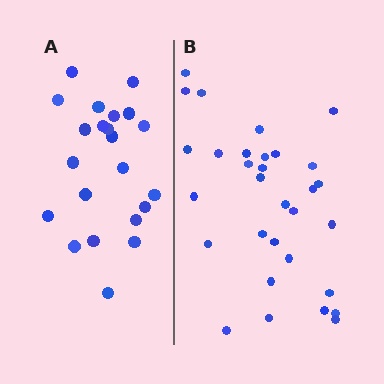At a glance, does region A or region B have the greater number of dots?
Region B (the right region) has more dots.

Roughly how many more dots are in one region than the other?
Region B has roughly 8 or so more dots than region A.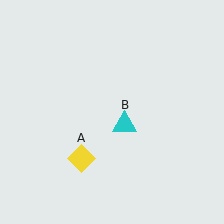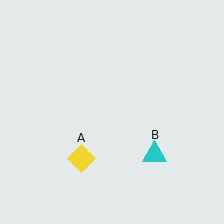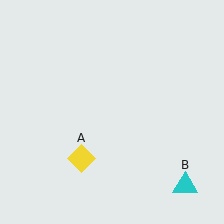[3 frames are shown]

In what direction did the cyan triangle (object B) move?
The cyan triangle (object B) moved down and to the right.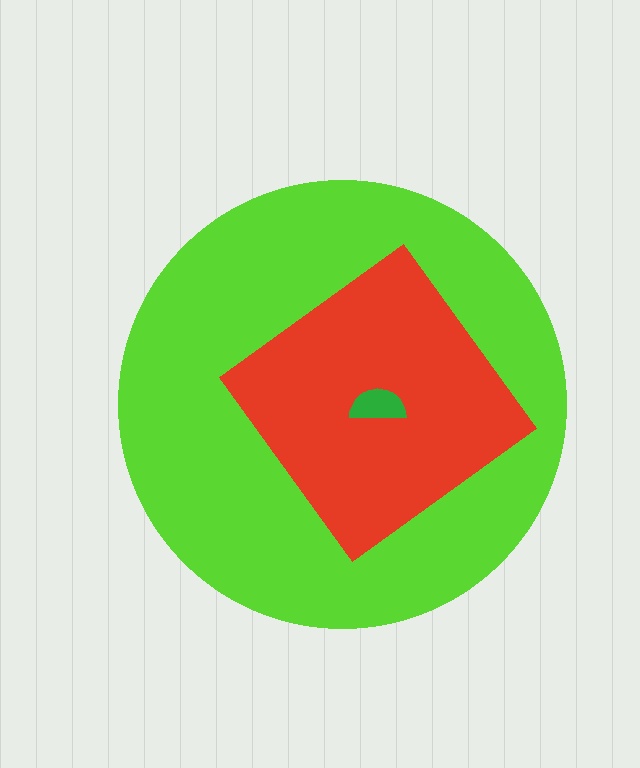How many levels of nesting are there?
3.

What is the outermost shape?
The lime circle.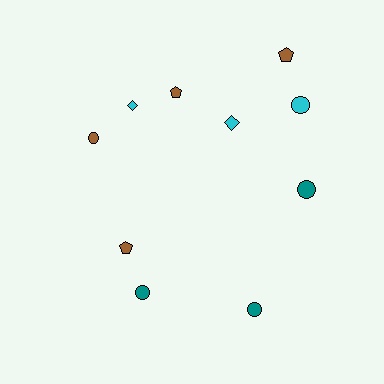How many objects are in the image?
There are 10 objects.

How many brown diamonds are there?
There are no brown diamonds.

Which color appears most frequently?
Brown, with 4 objects.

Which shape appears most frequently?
Circle, with 5 objects.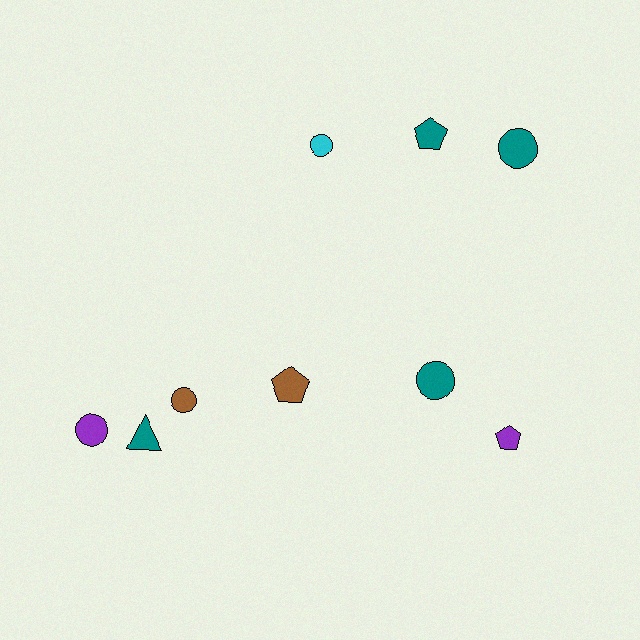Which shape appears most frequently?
Circle, with 5 objects.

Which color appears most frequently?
Teal, with 4 objects.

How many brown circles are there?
There is 1 brown circle.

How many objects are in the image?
There are 9 objects.